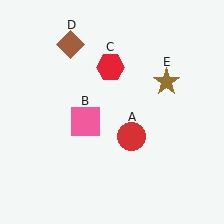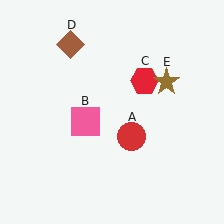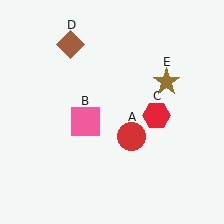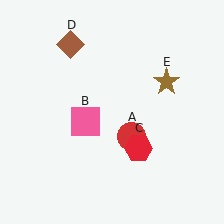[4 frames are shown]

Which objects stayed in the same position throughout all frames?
Red circle (object A) and pink square (object B) and brown diamond (object D) and brown star (object E) remained stationary.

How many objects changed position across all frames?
1 object changed position: red hexagon (object C).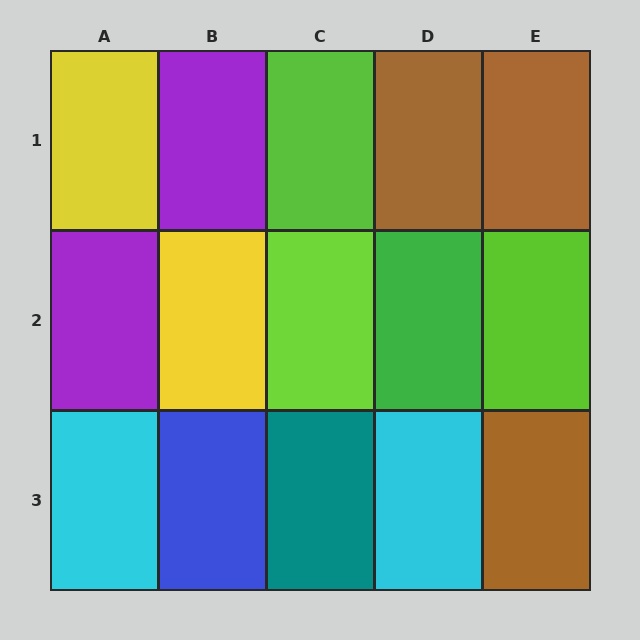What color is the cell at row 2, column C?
Lime.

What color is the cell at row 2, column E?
Lime.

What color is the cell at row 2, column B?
Yellow.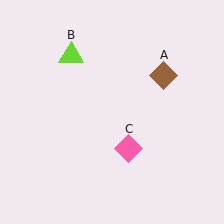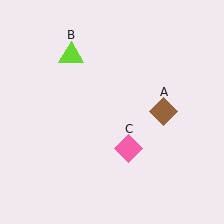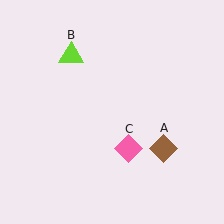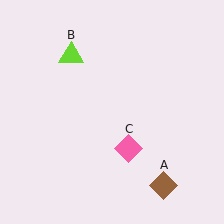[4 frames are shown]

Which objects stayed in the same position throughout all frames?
Lime triangle (object B) and pink diamond (object C) remained stationary.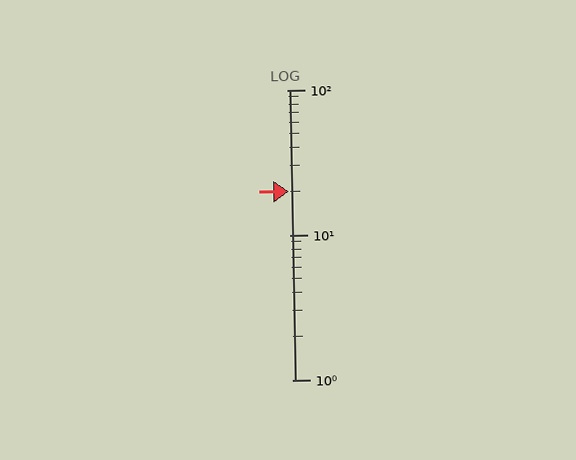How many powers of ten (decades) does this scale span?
The scale spans 2 decades, from 1 to 100.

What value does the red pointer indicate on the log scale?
The pointer indicates approximately 20.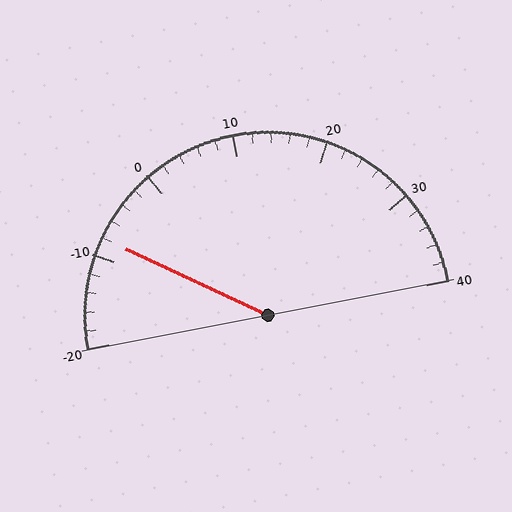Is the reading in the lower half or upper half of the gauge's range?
The reading is in the lower half of the range (-20 to 40).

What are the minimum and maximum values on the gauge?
The gauge ranges from -20 to 40.